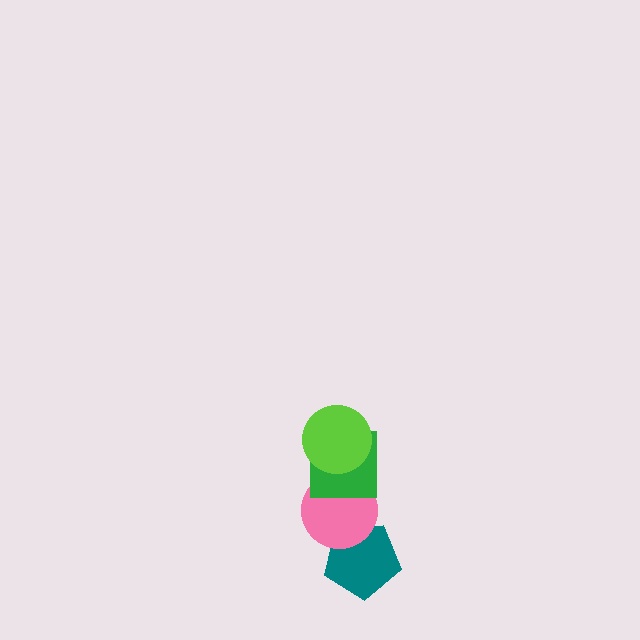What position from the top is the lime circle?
The lime circle is 1st from the top.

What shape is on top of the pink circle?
The green square is on top of the pink circle.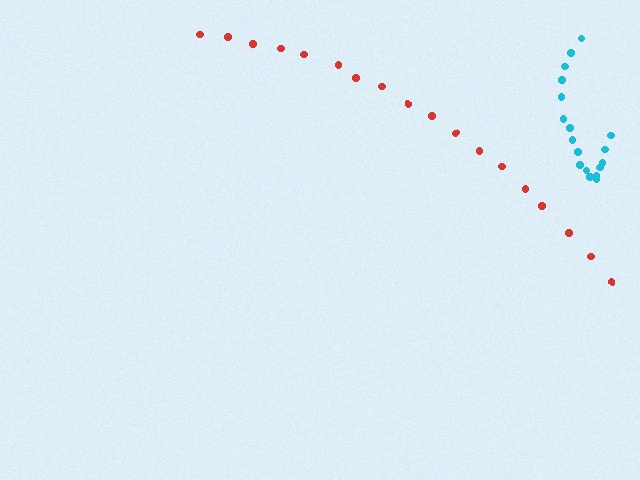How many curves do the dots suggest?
There are 2 distinct paths.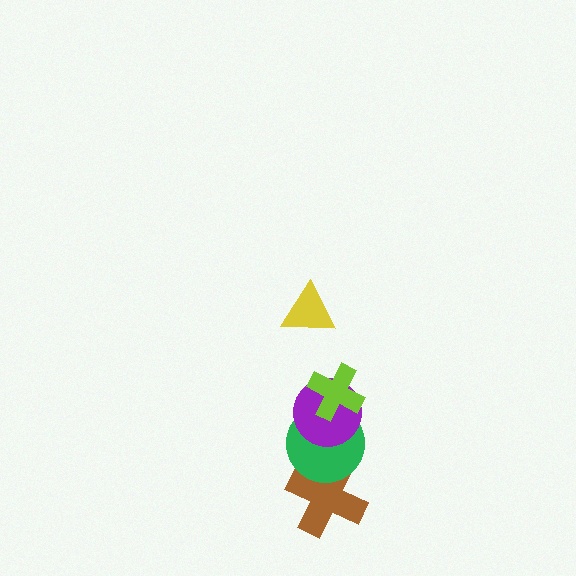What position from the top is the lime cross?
The lime cross is 2nd from the top.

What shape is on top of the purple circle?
The lime cross is on top of the purple circle.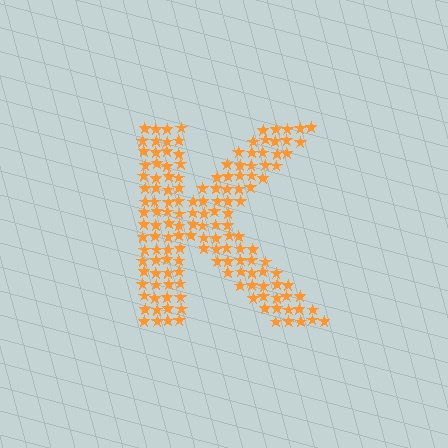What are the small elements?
The small elements are stars.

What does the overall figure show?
The overall figure shows the letter K.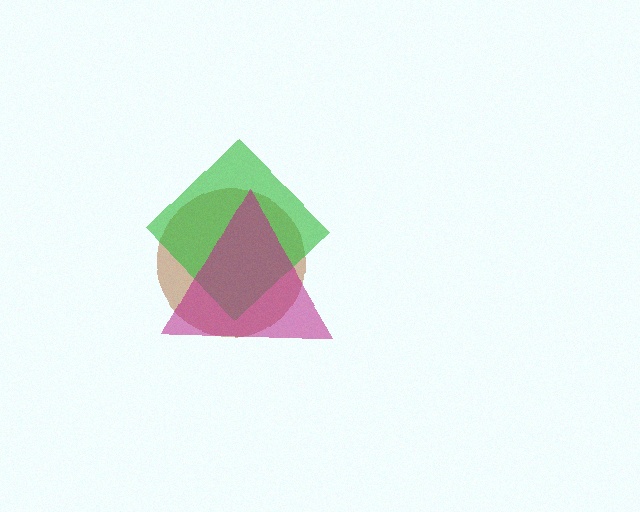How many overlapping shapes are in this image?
There are 3 overlapping shapes in the image.